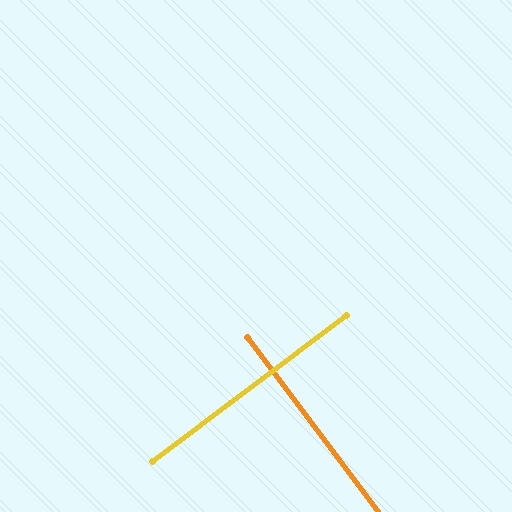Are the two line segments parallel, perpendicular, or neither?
Perpendicular — they meet at approximately 90°.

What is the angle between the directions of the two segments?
Approximately 90 degrees.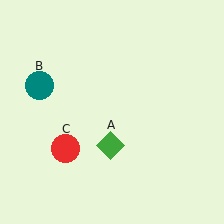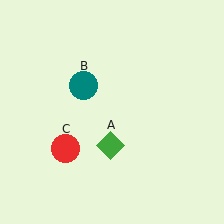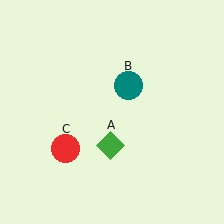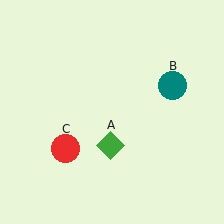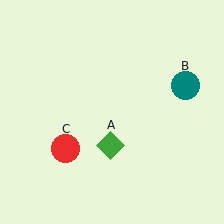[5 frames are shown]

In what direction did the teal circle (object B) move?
The teal circle (object B) moved right.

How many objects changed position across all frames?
1 object changed position: teal circle (object B).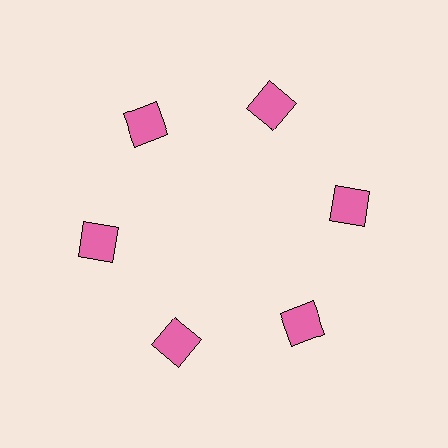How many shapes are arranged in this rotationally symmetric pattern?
There are 6 shapes, arranged in 6 groups of 1.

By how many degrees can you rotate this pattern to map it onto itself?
The pattern maps onto itself every 60 degrees of rotation.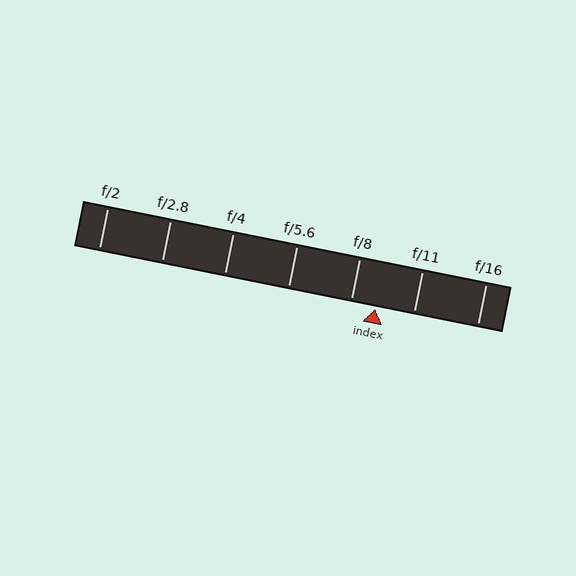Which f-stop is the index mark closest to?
The index mark is closest to f/8.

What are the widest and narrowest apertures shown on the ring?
The widest aperture shown is f/2 and the narrowest is f/16.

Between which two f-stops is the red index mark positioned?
The index mark is between f/8 and f/11.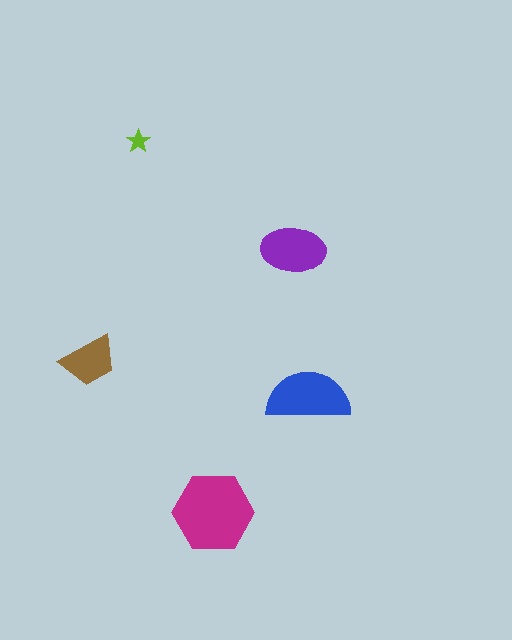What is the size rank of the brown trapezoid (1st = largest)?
4th.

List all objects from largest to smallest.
The magenta hexagon, the blue semicircle, the purple ellipse, the brown trapezoid, the lime star.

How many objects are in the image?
There are 5 objects in the image.